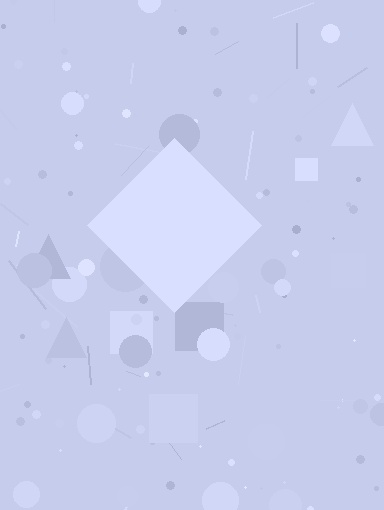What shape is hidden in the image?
A diamond is hidden in the image.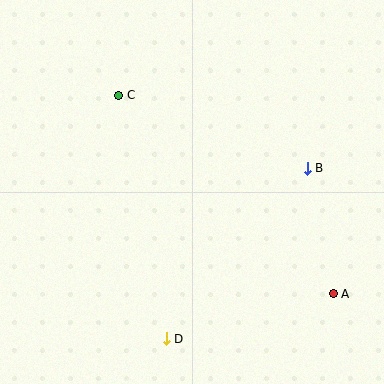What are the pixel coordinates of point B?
Point B is at (307, 168).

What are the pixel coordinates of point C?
Point C is at (119, 95).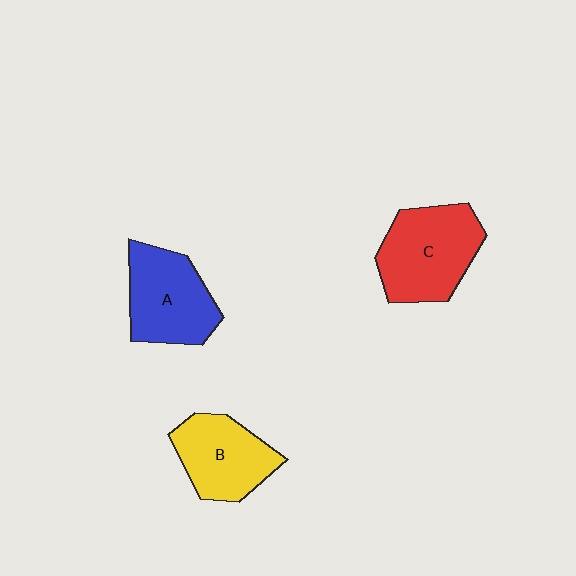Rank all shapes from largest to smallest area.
From largest to smallest: C (red), A (blue), B (yellow).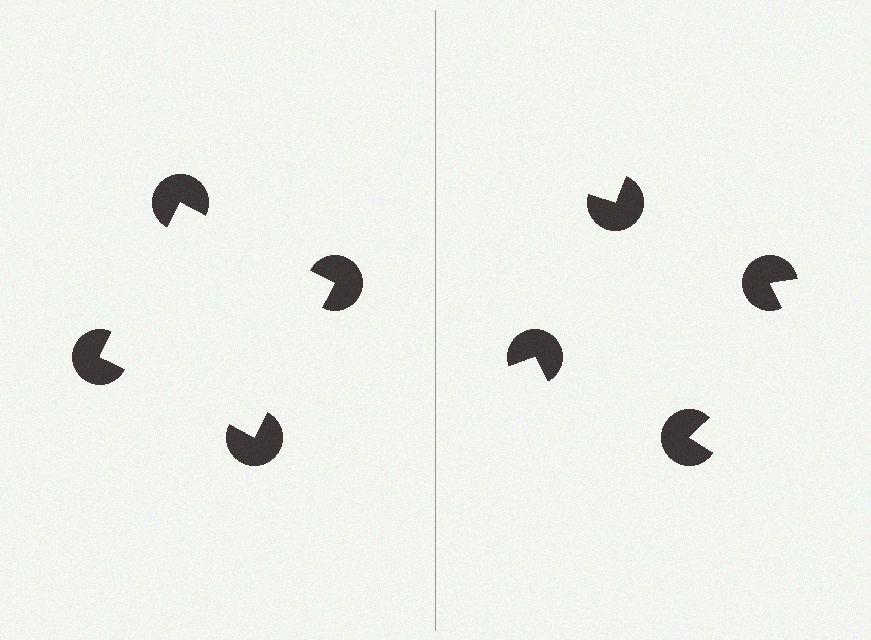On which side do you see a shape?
An illusory square appears on the left side. On the right side the wedge cuts are rotated, so no coherent shape forms.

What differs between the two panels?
The pac-man discs are positioned identically on both sides; only the wedge orientations differ. On the left they align to a square; on the right they are misaligned.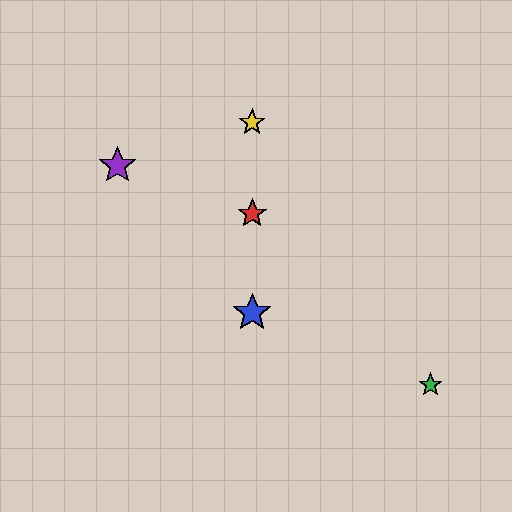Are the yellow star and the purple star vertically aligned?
No, the yellow star is at x≈252 and the purple star is at x≈118.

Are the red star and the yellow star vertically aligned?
Yes, both are at x≈252.